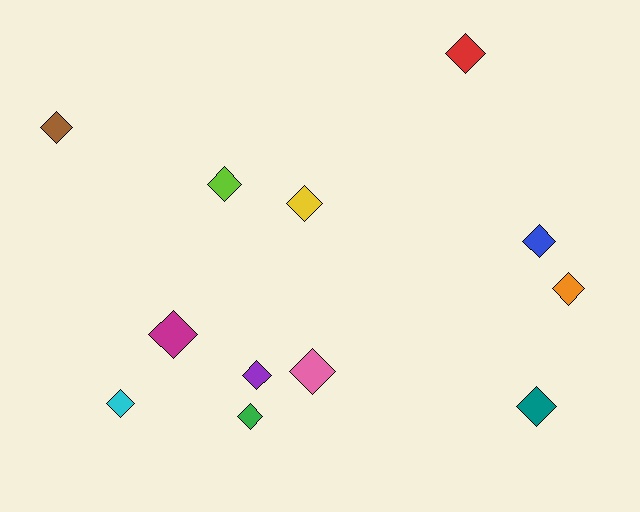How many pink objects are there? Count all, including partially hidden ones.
There is 1 pink object.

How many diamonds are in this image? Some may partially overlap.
There are 12 diamonds.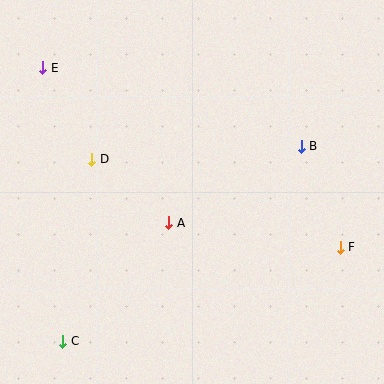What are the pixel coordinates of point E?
Point E is at (43, 68).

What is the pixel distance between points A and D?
The distance between A and D is 100 pixels.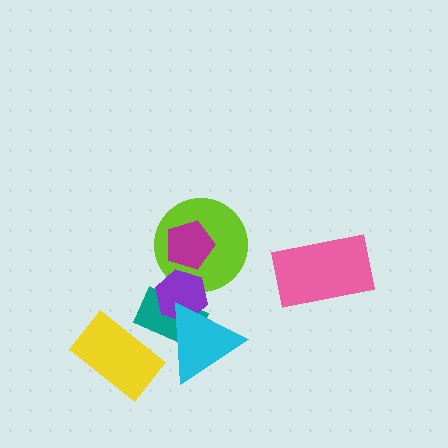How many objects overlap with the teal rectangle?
3 objects overlap with the teal rectangle.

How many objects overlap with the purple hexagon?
3 objects overlap with the purple hexagon.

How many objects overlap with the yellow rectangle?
1 object overlaps with the yellow rectangle.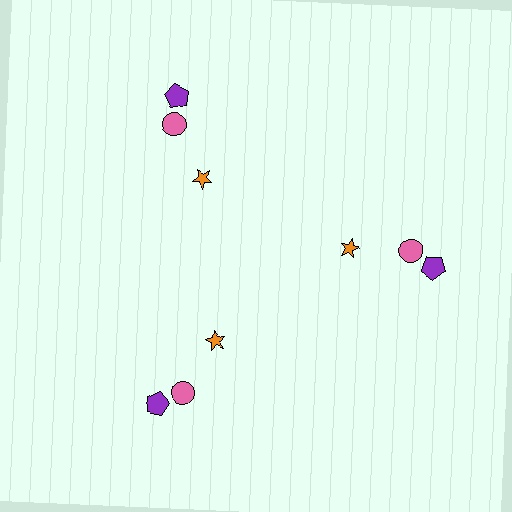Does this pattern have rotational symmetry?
Yes, this pattern has 3-fold rotational symmetry. It looks the same after rotating 120 degrees around the center.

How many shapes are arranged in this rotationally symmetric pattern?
There are 9 shapes, arranged in 3 groups of 3.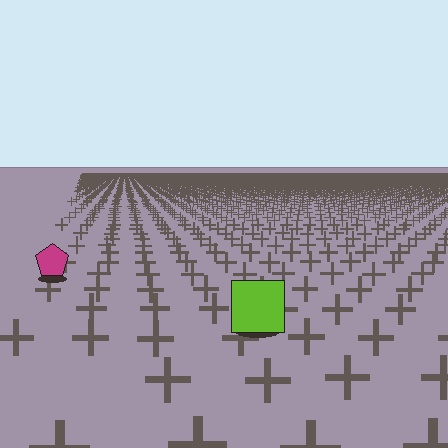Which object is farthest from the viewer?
The magenta pentagon is farthest from the viewer. It appears smaller and the ground texture around it is denser.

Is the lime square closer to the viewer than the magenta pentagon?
Yes. The lime square is closer — you can tell from the texture gradient: the ground texture is coarser near it.